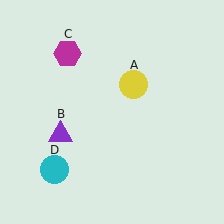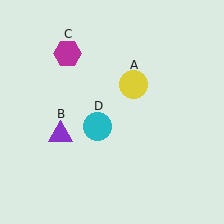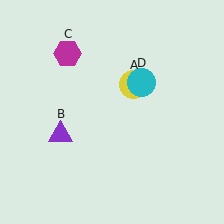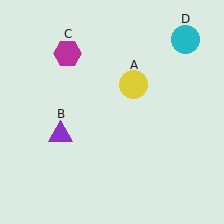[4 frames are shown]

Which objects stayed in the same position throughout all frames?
Yellow circle (object A) and purple triangle (object B) and magenta hexagon (object C) remained stationary.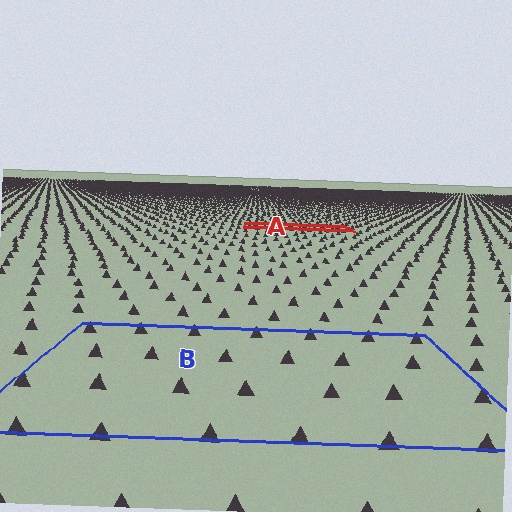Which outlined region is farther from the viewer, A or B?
Region A is farther from the viewer — the texture elements inside it appear smaller and more densely packed.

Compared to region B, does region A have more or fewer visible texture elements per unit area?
Region A has more texture elements per unit area — they are packed more densely because it is farther away.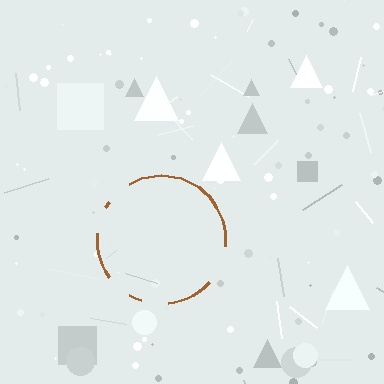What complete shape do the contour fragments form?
The contour fragments form a circle.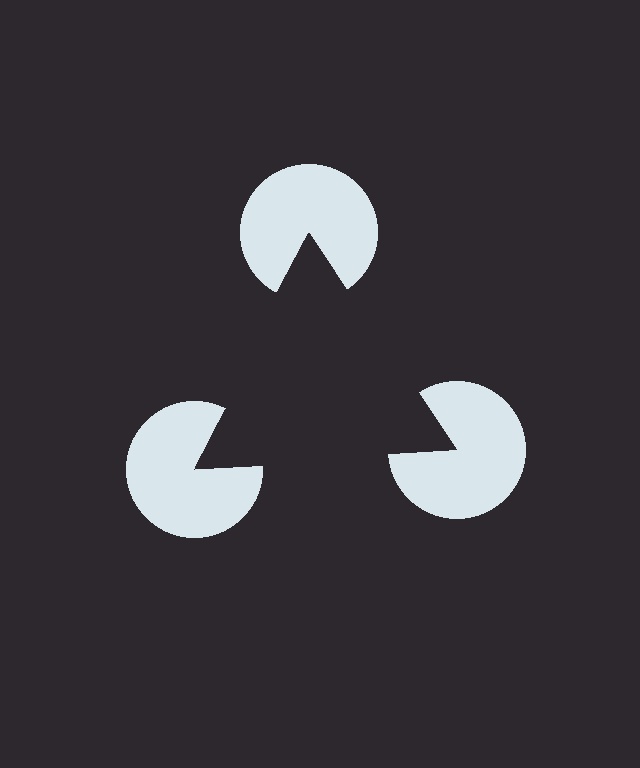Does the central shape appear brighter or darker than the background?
It typically appears slightly darker than the background, even though no actual brightness change is drawn.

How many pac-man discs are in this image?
There are 3 — one at each vertex of the illusory triangle.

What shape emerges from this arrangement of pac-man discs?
An illusory triangle — its edges are inferred from the aligned wedge cuts in the pac-man discs, not physically drawn.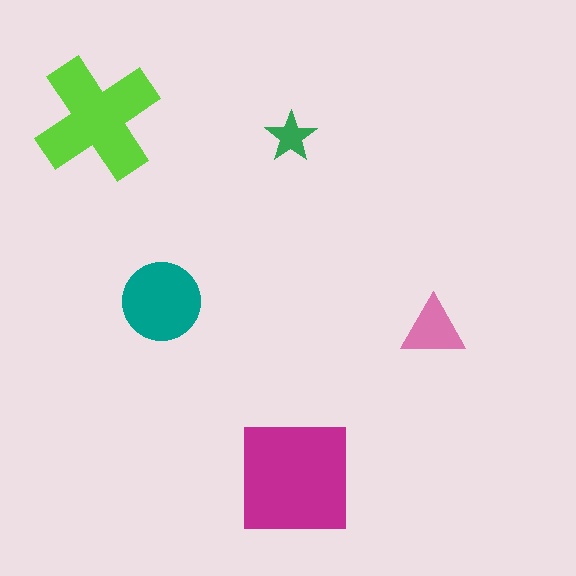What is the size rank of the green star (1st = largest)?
5th.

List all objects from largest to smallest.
The magenta square, the lime cross, the teal circle, the pink triangle, the green star.